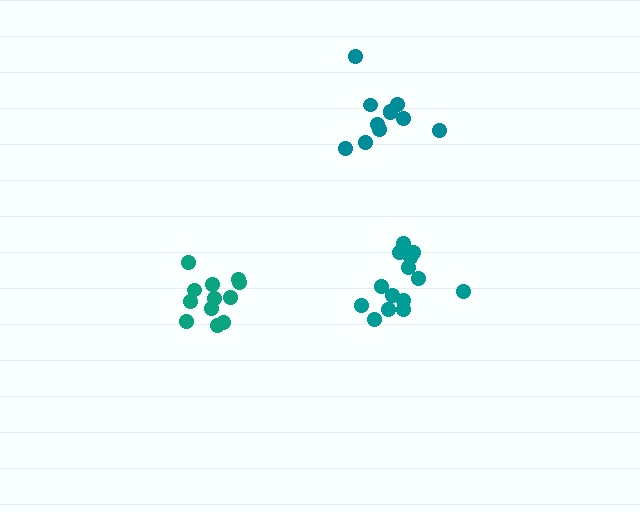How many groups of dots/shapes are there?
There are 3 groups.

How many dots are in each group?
Group 1: 14 dots, Group 2: 12 dots, Group 3: 11 dots (37 total).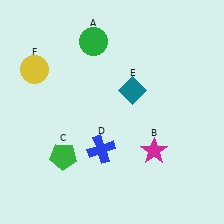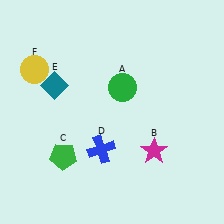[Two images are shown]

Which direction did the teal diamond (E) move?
The teal diamond (E) moved left.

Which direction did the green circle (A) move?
The green circle (A) moved down.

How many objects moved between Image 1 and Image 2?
2 objects moved between the two images.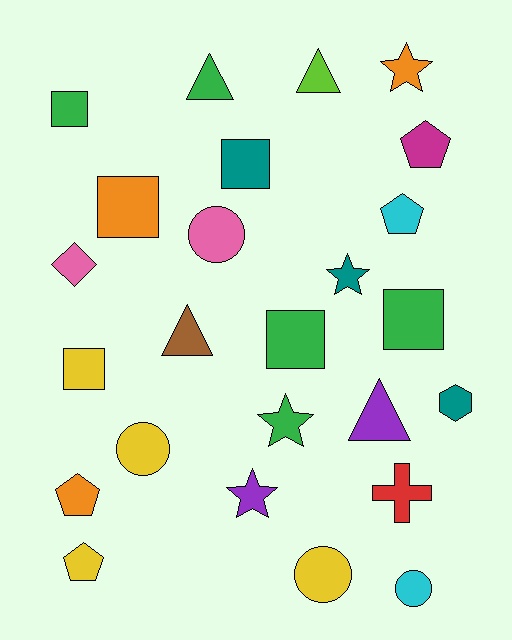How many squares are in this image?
There are 6 squares.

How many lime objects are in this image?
There is 1 lime object.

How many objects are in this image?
There are 25 objects.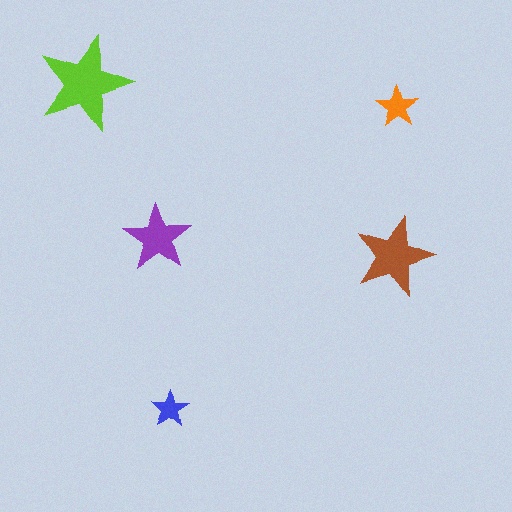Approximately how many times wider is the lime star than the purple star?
About 1.5 times wider.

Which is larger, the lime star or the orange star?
The lime one.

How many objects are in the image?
There are 5 objects in the image.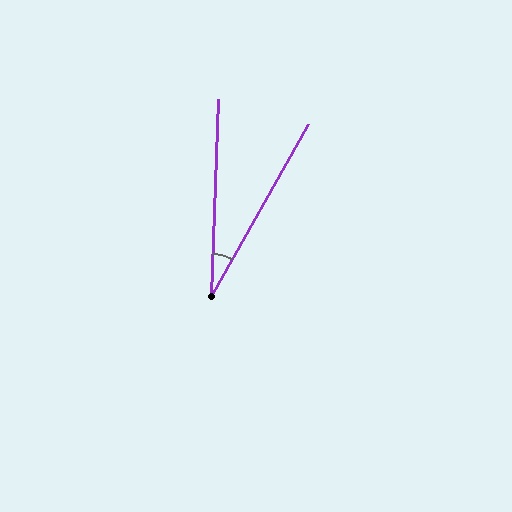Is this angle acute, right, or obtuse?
It is acute.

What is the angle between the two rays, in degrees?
Approximately 27 degrees.